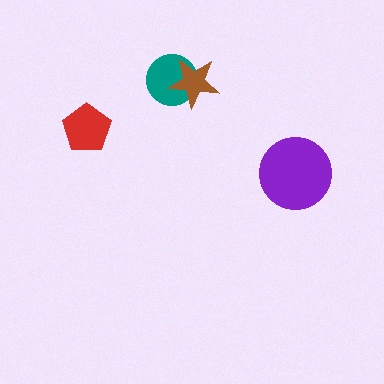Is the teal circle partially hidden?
Yes, it is partially covered by another shape.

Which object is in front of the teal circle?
The brown star is in front of the teal circle.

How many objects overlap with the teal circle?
1 object overlaps with the teal circle.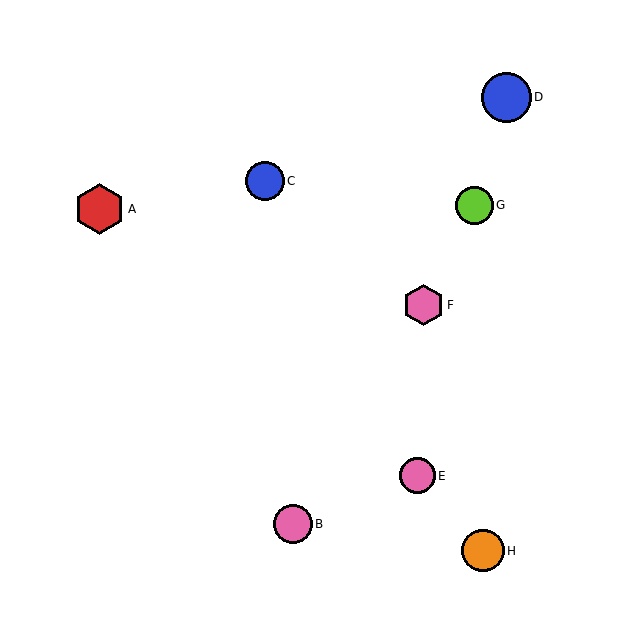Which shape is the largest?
The red hexagon (labeled A) is the largest.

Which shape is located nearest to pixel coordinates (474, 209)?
The lime circle (labeled G) at (474, 205) is nearest to that location.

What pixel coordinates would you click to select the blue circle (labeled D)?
Click at (506, 97) to select the blue circle D.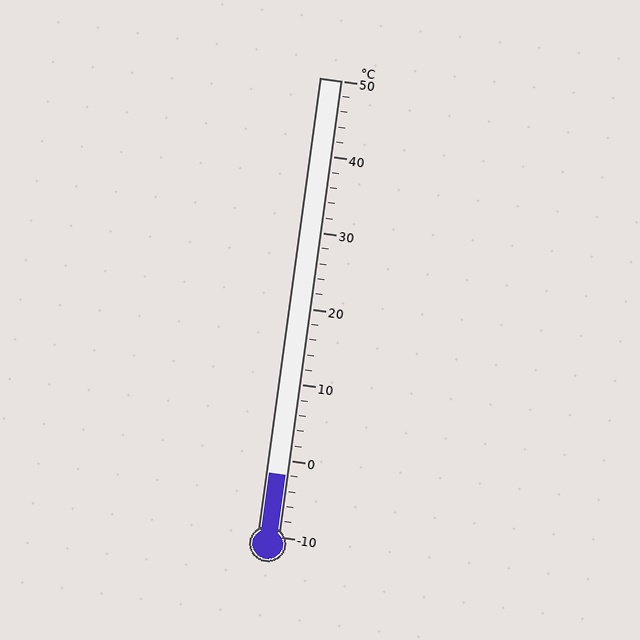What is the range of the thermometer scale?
The thermometer scale ranges from -10°C to 50°C.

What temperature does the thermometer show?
The thermometer shows approximately -2°C.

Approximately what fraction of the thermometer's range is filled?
The thermometer is filled to approximately 15% of its range.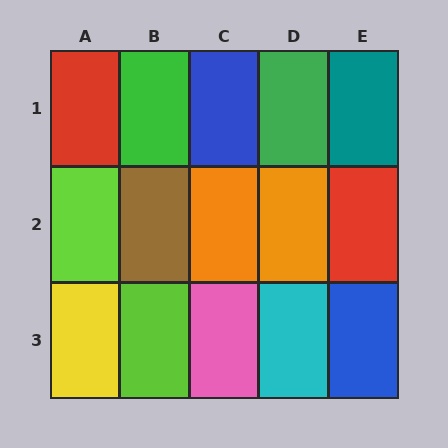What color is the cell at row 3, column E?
Blue.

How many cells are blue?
2 cells are blue.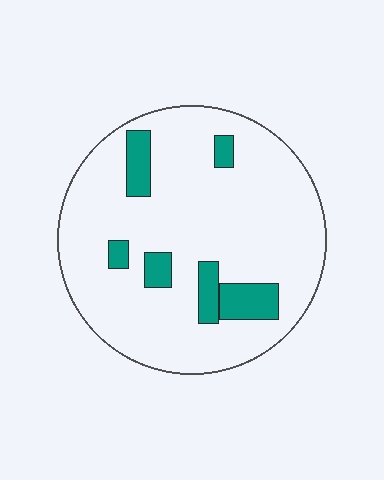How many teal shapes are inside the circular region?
6.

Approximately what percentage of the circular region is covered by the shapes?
Approximately 15%.